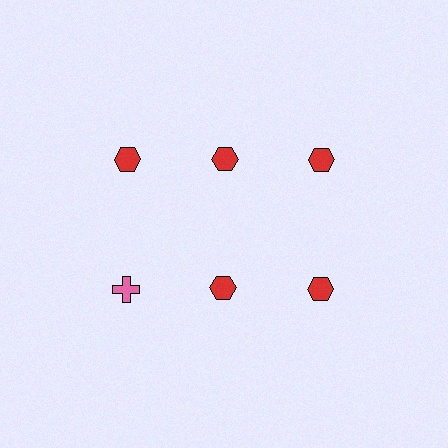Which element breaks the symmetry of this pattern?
The pink cross in the second row, leftmost column breaks the symmetry. All other shapes are red hexagons.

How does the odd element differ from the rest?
It differs in both color (pink instead of red) and shape (cross instead of hexagon).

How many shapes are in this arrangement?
There are 6 shapes arranged in a grid pattern.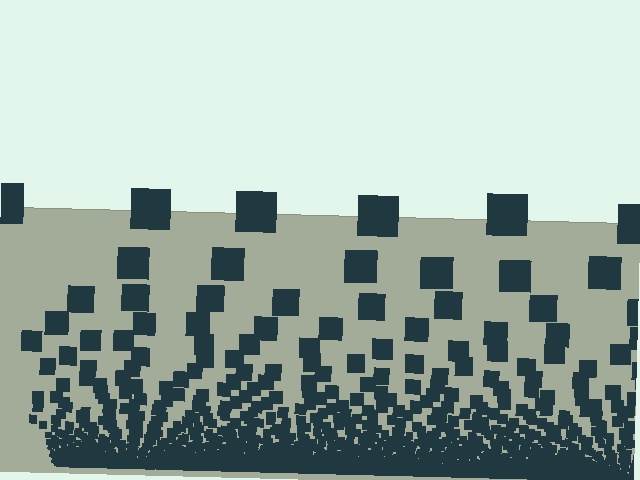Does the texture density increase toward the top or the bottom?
Density increases toward the bottom.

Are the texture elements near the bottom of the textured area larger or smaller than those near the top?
Smaller. The gradient is inverted — elements near the bottom are smaller and denser.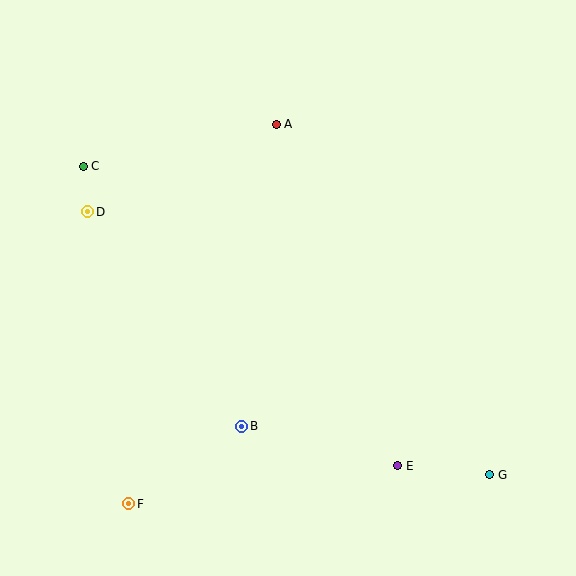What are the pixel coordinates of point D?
Point D is at (88, 212).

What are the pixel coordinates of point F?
Point F is at (129, 504).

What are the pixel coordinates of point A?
Point A is at (276, 124).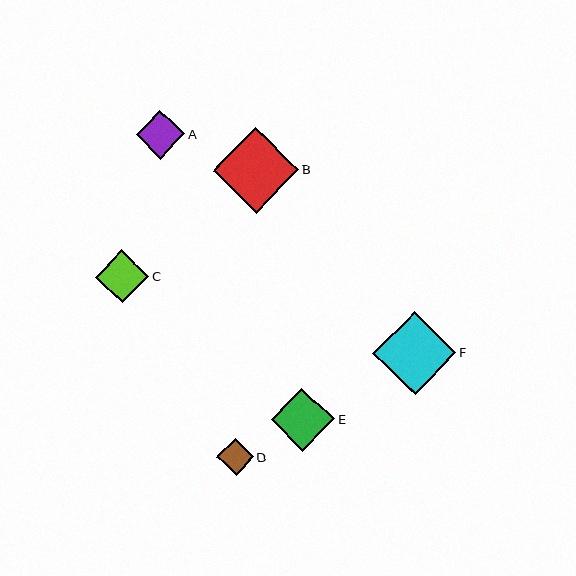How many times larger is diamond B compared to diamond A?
Diamond B is approximately 1.8 times the size of diamond A.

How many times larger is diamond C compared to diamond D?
Diamond C is approximately 1.4 times the size of diamond D.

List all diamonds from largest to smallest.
From largest to smallest: B, F, E, C, A, D.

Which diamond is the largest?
Diamond B is the largest with a size of approximately 85 pixels.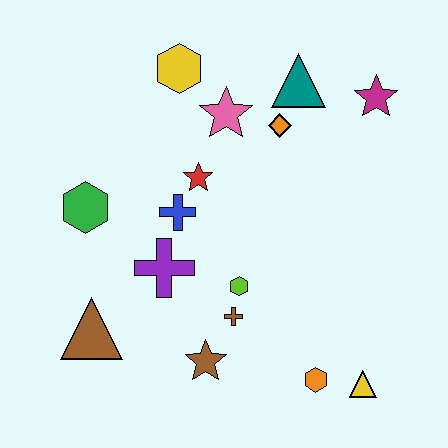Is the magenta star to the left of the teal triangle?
No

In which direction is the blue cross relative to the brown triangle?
The blue cross is above the brown triangle.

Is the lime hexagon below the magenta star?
Yes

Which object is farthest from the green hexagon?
The yellow triangle is farthest from the green hexagon.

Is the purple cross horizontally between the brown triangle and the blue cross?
Yes